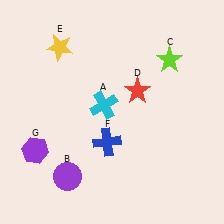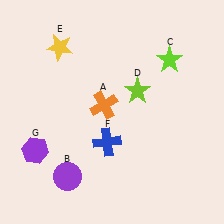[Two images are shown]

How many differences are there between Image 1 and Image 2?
There are 2 differences between the two images.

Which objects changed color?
A changed from cyan to orange. D changed from red to lime.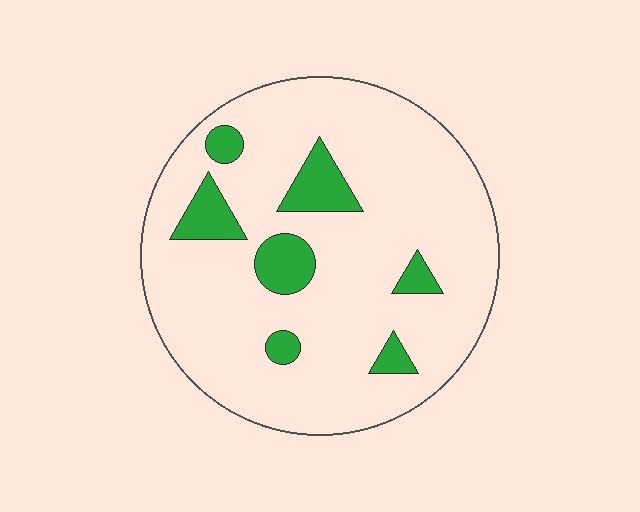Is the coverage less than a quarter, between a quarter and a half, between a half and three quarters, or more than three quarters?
Less than a quarter.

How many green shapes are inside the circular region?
7.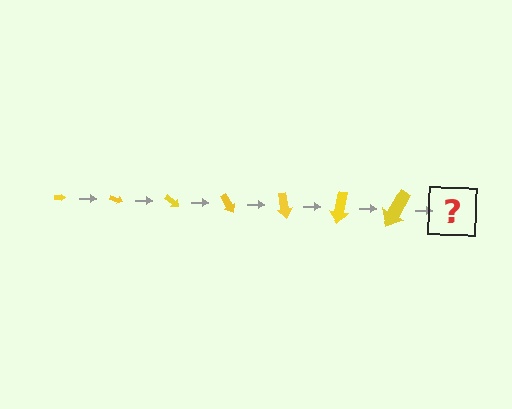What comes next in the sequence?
The next element should be an arrow, larger than the previous one and rotated 140 degrees from the start.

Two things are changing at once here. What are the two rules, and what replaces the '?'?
The two rules are that the arrow grows larger each step and it rotates 20 degrees each step. The '?' should be an arrow, larger than the previous one and rotated 140 degrees from the start.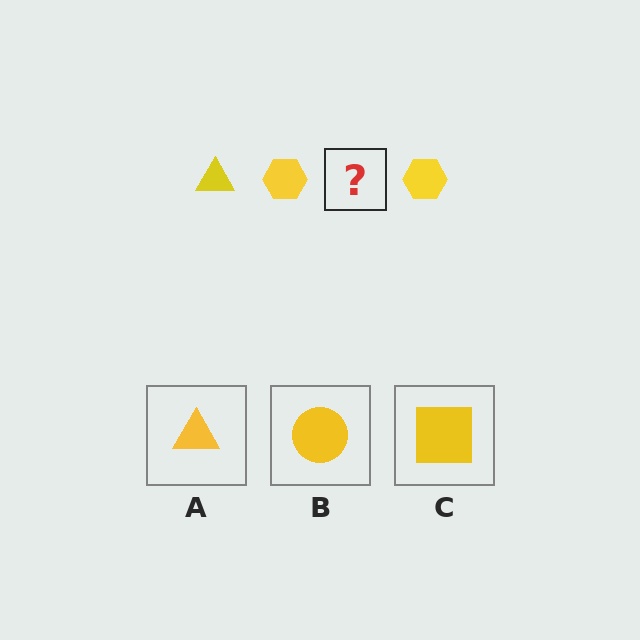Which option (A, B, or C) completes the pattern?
A.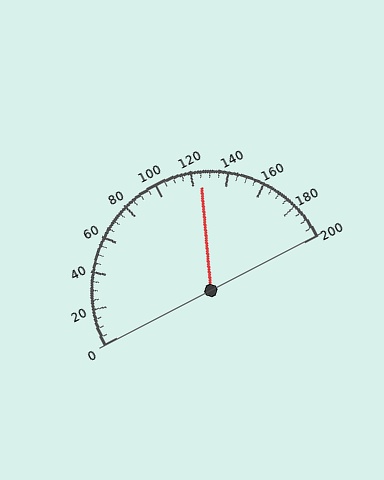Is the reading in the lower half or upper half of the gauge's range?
The reading is in the upper half of the range (0 to 200).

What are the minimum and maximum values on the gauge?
The gauge ranges from 0 to 200.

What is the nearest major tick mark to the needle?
The nearest major tick mark is 120.